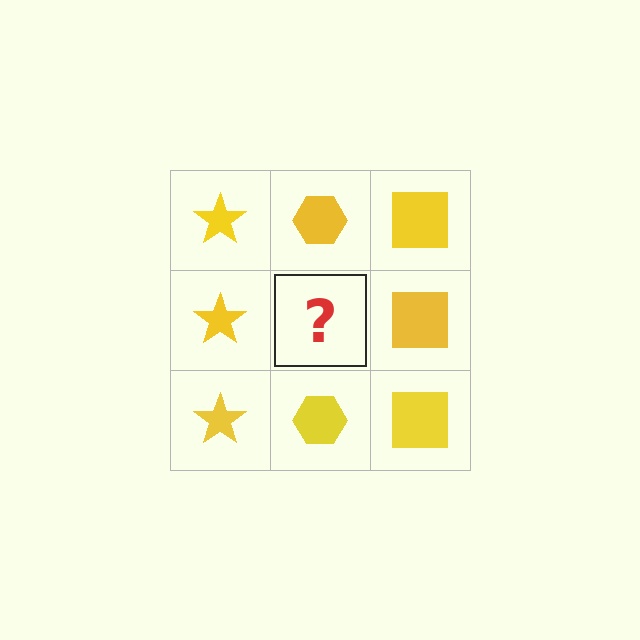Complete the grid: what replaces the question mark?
The question mark should be replaced with a yellow hexagon.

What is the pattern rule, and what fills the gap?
The rule is that each column has a consistent shape. The gap should be filled with a yellow hexagon.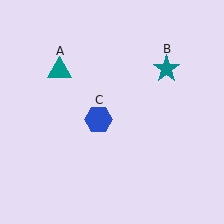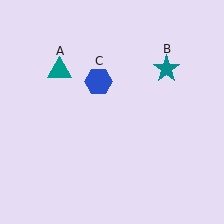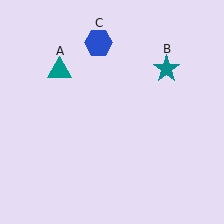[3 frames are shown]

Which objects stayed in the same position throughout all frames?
Teal triangle (object A) and teal star (object B) remained stationary.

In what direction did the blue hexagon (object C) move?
The blue hexagon (object C) moved up.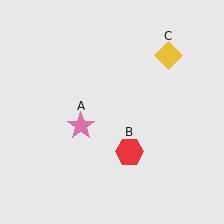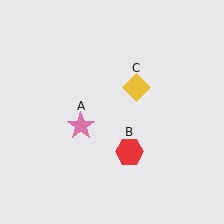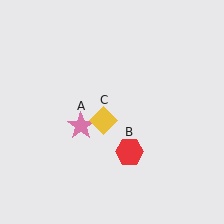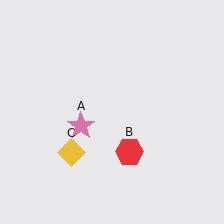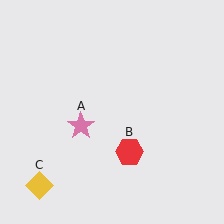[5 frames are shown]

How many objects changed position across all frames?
1 object changed position: yellow diamond (object C).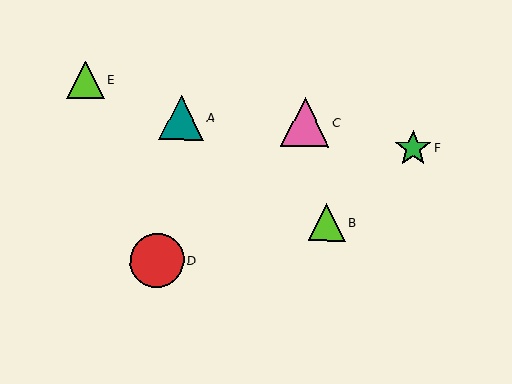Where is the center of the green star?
The center of the green star is at (413, 149).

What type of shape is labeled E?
Shape E is a lime triangle.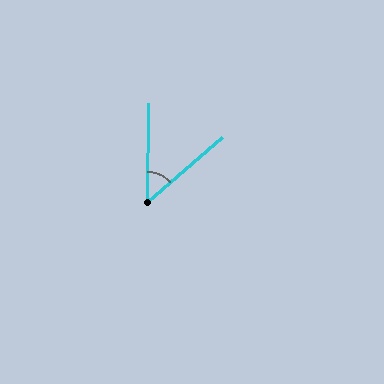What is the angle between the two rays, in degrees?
Approximately 49 degrees.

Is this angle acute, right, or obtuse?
It is acute.